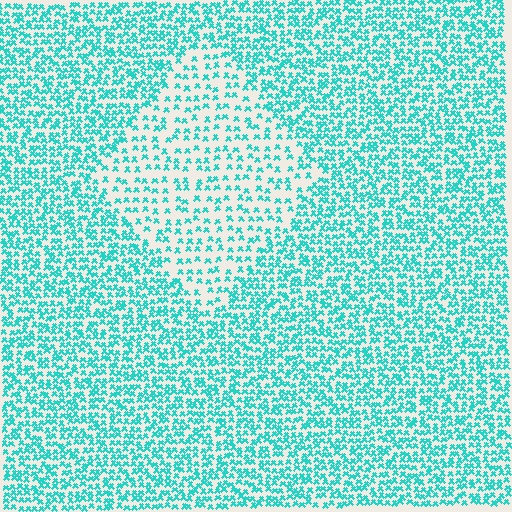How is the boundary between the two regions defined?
The boundary is defined by a change in element density (approximately 2.1x ratio). All elements are the same color, size, and shape.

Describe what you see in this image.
The image contains small cyan elements arranged at two different densities. A diamond-shaped region is visible where the elements are less densely packed than the surrounding area.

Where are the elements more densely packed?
The elements are more densely packed outside the diamond boundary.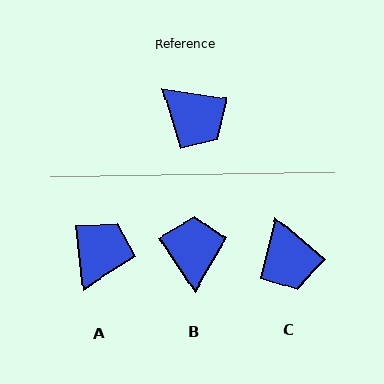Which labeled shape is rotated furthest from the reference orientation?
B, about 132 degrees away.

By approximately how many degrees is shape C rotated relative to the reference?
Approximately 31 degrees clockwise.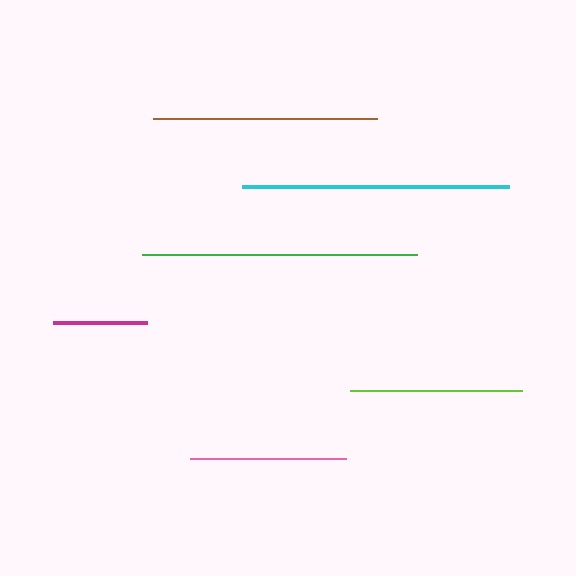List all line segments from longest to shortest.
From longest to shortest: green, cyan, brown, lime, pink, magenta.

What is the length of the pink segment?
The pink segment is approximately 156 pixels long.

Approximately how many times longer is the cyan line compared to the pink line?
The cyan line is approximately 1.7 times the length of the pink line.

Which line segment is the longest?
The green line is the longest at approximately 275 pixels.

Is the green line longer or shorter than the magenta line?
The green line is longer than the magenta line.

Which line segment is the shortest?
The magenta line is the shortest at approximately 94 pixels.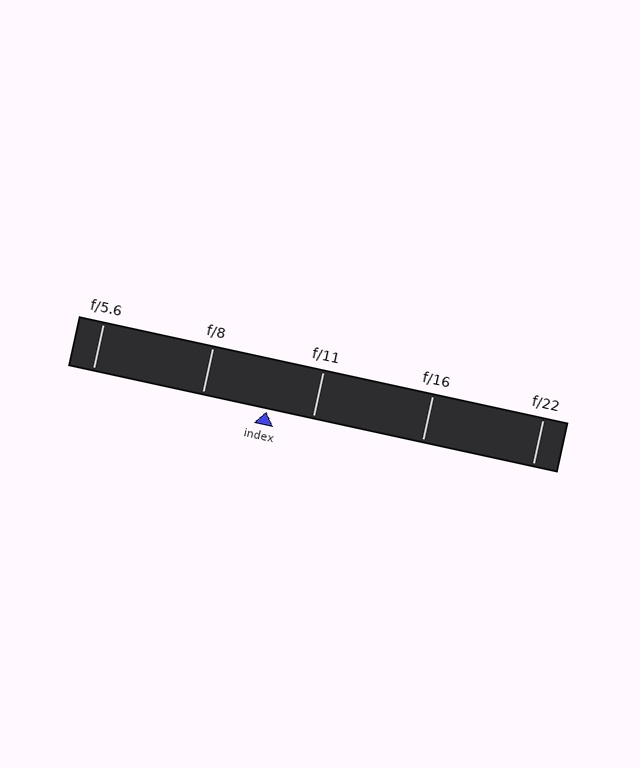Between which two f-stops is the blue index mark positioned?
The index mark is between f/8 and f/11.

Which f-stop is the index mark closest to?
The index mark is closest to f/11.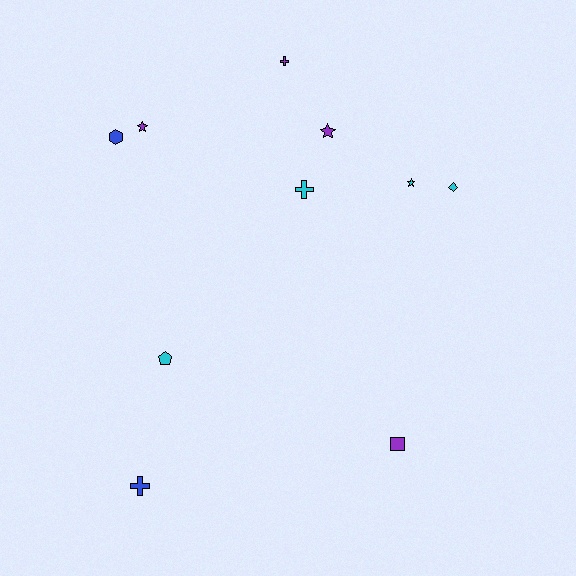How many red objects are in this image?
There are no red objects.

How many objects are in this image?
There are 10 objects.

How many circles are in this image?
There are no circles.